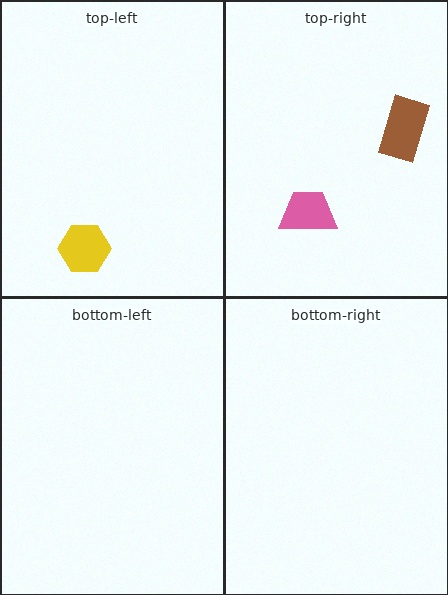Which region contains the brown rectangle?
The top-right region.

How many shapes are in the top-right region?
2.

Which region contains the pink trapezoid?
The top-right region.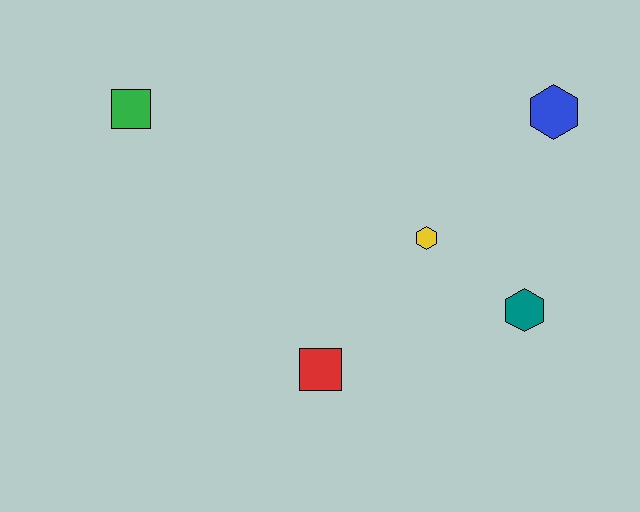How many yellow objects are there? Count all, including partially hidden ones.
There is 1 yellow object.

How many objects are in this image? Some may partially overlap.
There are 5 objects.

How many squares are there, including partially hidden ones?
There are 2 squares.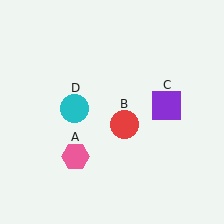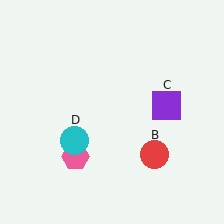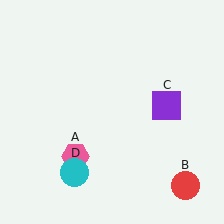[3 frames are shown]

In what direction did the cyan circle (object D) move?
The cyan circle (object D) moved down.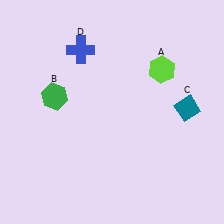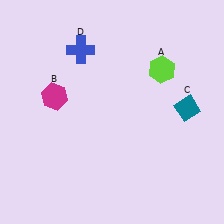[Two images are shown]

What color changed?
The hexagon (B) changed from green in Image 1 to magenta in Image 2.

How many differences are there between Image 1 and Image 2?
There is 1 difference between the two images.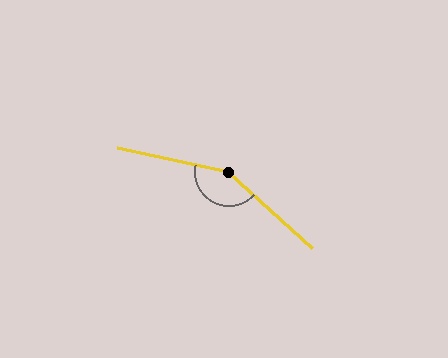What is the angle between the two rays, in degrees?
Approximately 150 degrees.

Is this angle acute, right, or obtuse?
It is obtuse.